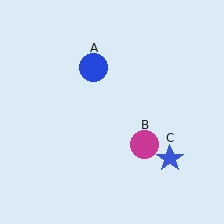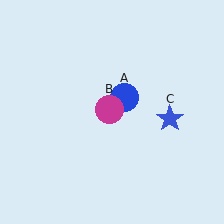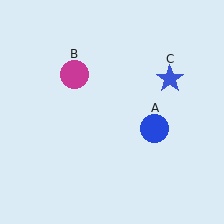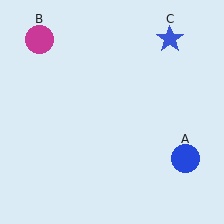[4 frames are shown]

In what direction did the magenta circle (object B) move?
The magenta circle (object B) moved up and to the left.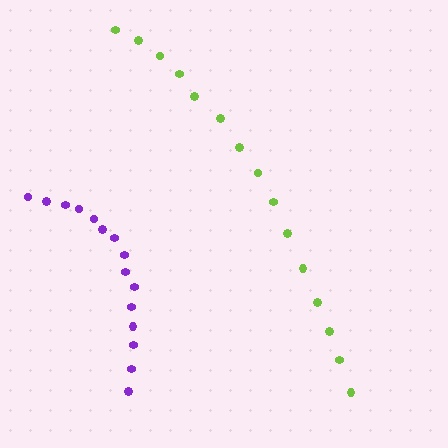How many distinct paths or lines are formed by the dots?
There are 2 distinct paths.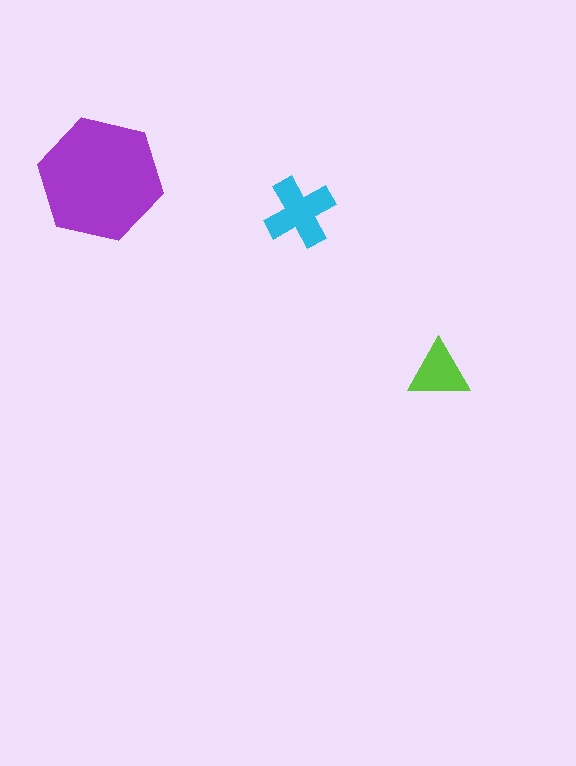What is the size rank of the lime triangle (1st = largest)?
3rd.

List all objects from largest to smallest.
The purple hexagon, the cyan cross, the lime triangle.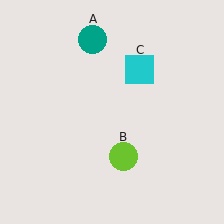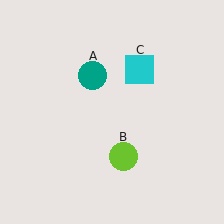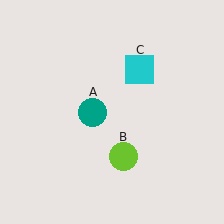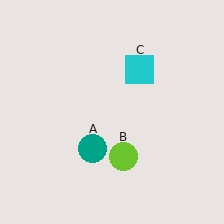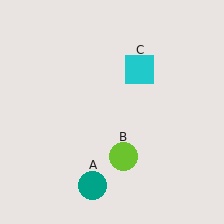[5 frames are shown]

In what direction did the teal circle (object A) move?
The teal circle (object A) moved down.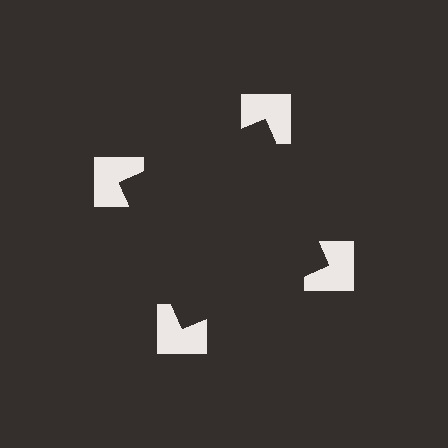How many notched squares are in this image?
There are 4 — one at each vertex of the illusory square.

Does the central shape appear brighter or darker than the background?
It typically appears slightly darker than the background, even though no actual brightness change is drawn.